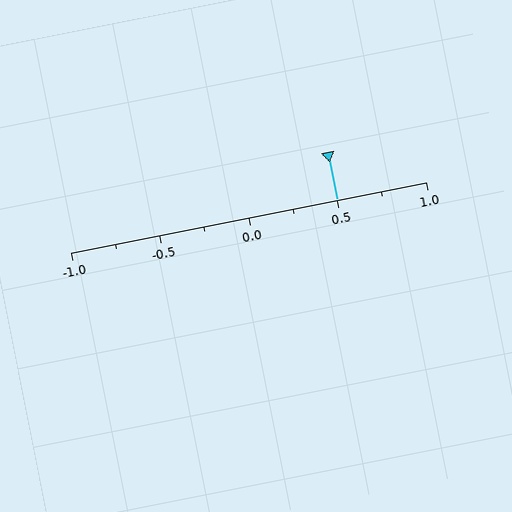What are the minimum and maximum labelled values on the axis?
The axis runs from -1.0 to 1.0.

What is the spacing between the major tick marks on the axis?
The major ticks are spaced 0.5 apart.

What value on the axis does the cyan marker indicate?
The marker indicates approximately 0.5.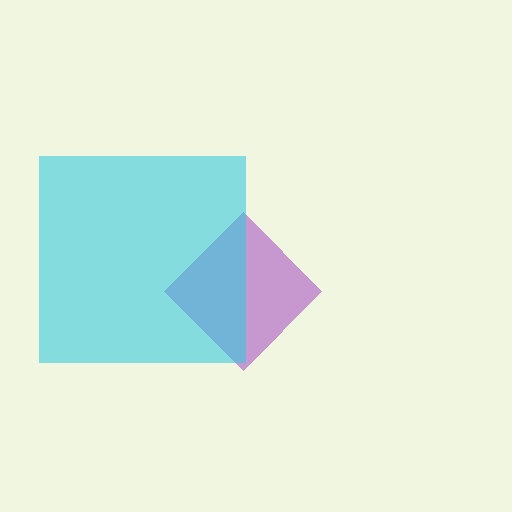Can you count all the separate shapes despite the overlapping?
Yes, there are 2 separate shapes.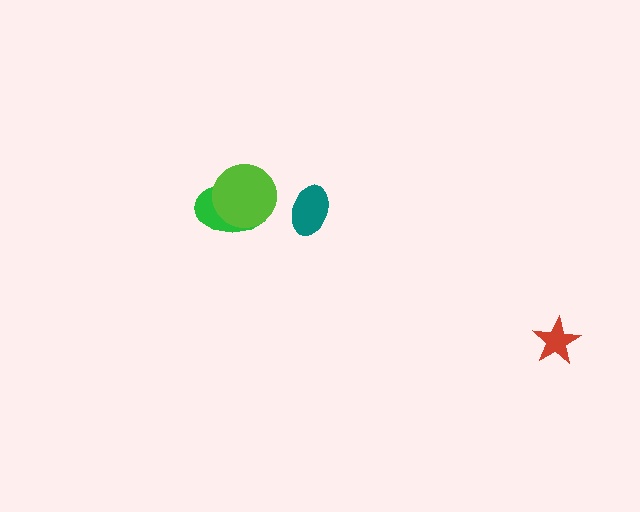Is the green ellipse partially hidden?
Yes, it is partially covered by another shape.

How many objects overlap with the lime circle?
1 object overlaps with the lime circle.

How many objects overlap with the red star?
0 objects overlap with the red star.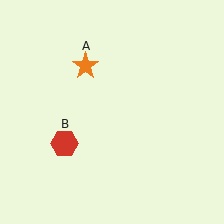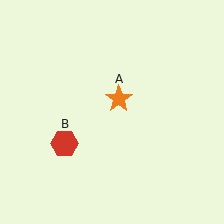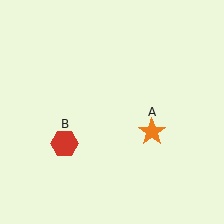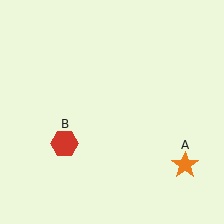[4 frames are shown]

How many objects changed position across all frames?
1 object changed position: orange star (object A).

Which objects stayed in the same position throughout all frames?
Red hexagon (object B) remained stationary.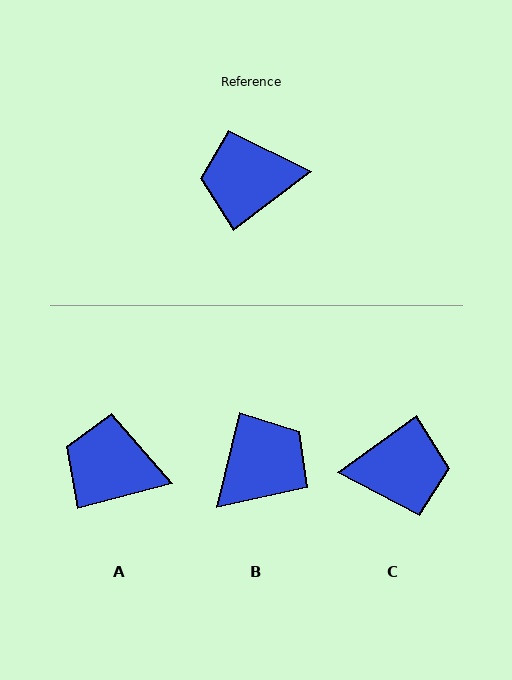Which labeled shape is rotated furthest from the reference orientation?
C, about 178 degrees away.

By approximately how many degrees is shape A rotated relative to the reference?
Approximately 23 degrees clockwise.